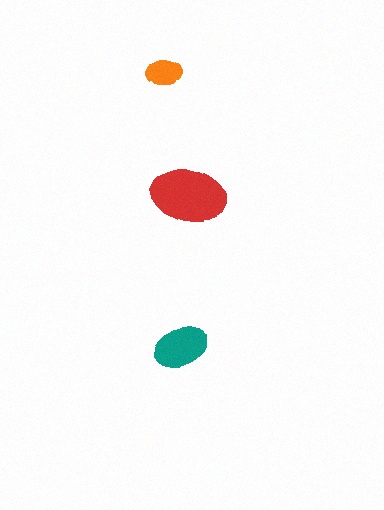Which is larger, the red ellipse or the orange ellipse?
The red one.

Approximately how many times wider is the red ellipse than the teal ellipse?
About 1.5 times wider.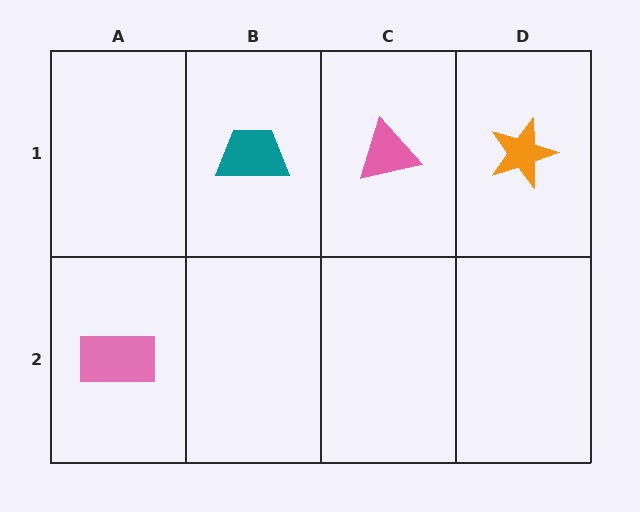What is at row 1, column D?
An orange star.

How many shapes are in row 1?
3 shapes.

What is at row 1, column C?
A pink triangle.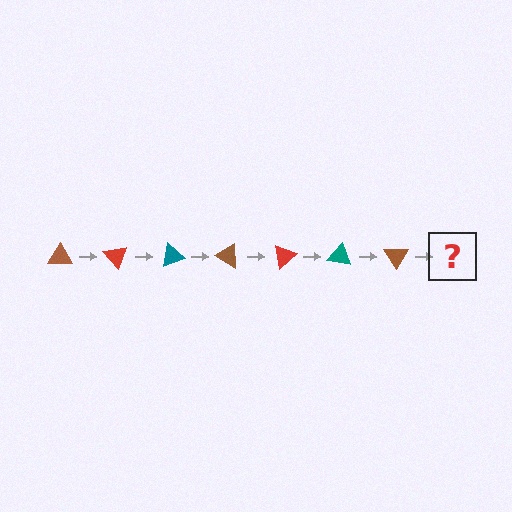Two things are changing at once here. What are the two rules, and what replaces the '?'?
The two rules are that it rotates 50 degrees each step and the color cycles through brown, red, and teal. The '?' should be a red triangle, rotated 350 degrees from the start.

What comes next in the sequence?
The next element should be a red triangle, rotated 350 degrees from the start.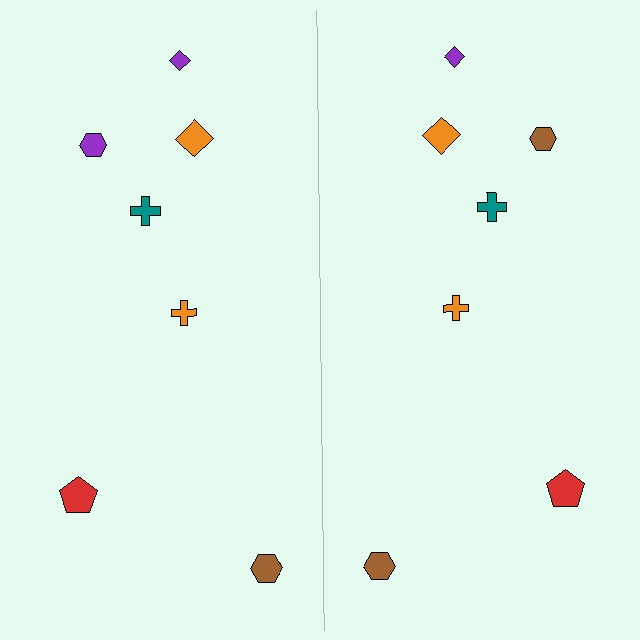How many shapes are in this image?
There are 14 shapes in this image.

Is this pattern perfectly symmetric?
No, the pattern is not perfectly symmetric. The brown hexagon on the right side breaks the symmetry — its mirror counterpart is purple.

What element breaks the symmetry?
The brown hexagon on the right side breaks the symmetry — its mirror counterpart is purple.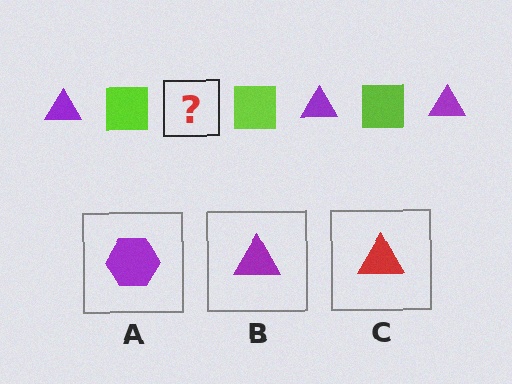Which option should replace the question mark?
Option B.